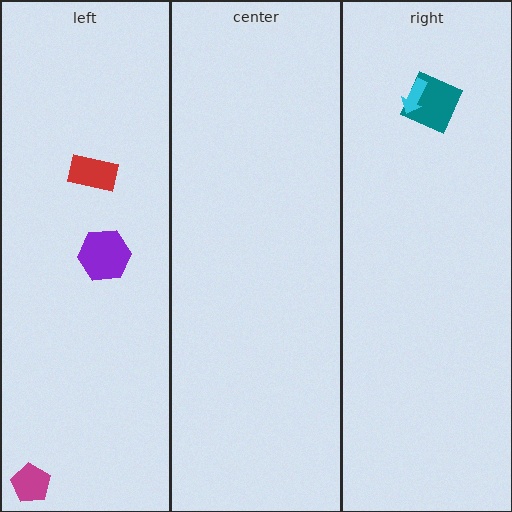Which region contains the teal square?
The right region.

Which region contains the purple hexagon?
The left region.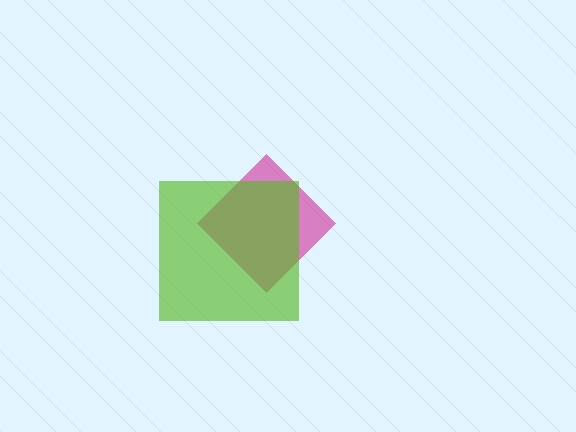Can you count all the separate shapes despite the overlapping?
Yes, there are 2 separate shapes.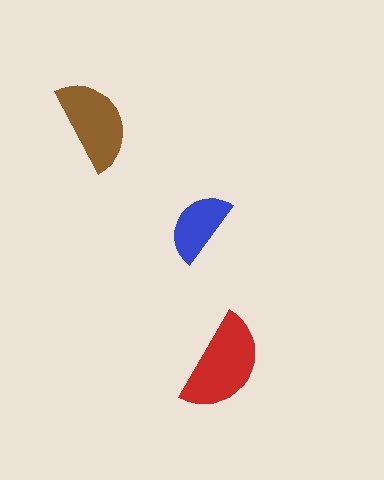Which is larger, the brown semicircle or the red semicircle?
The red one.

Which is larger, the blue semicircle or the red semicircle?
The red one.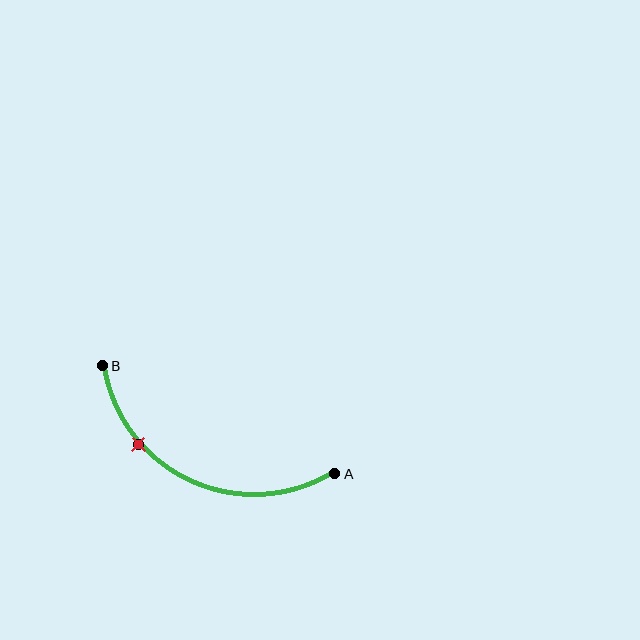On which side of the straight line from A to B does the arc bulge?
The arc bulges below the straight line connecting A and B.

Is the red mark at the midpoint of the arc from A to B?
No. The red mark lies on the arc but is closer to endpoint B. The arc midpoint would be at the point on the curve equidistant along the arc from both A and B.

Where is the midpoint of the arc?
The arc midpoint is the point on the curve farthest from the straight line joining A and B. It sits below that line.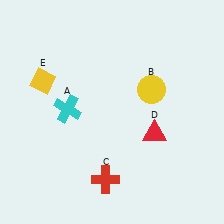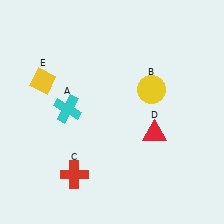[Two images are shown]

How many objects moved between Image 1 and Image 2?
1 object moved between the two images.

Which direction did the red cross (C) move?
The red cross (C) moved left.